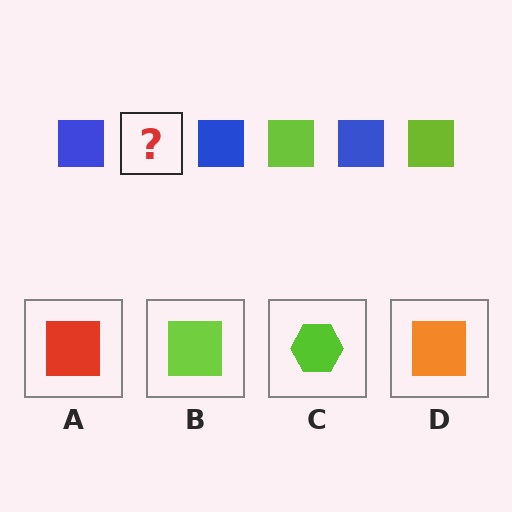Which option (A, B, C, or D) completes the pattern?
B.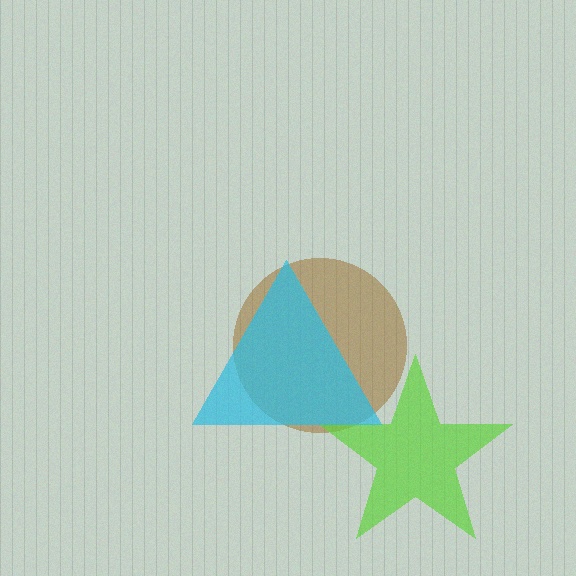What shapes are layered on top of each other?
The layered shapes are: a brown circle, a lime star, a cyan triangle.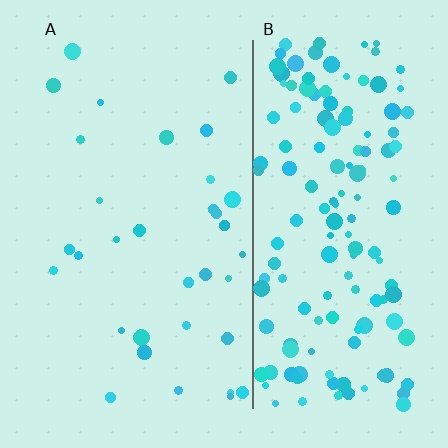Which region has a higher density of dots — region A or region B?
B (the right).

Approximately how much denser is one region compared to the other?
Approximately 4.7× — region B over region A.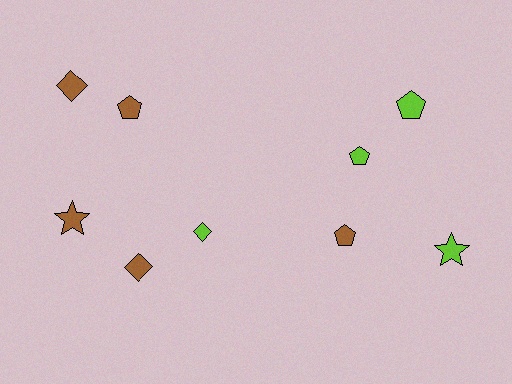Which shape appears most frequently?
Pentagon, with 4 objects.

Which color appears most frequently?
Brown, with 5 objects.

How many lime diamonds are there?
There is 1 lime diamond.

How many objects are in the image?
There are 9 objects.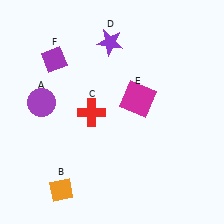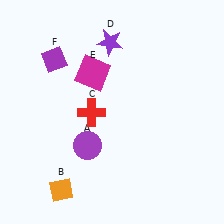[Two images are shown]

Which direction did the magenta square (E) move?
The magenta square (E) moved left.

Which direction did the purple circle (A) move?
The purple circle (A) moved right.